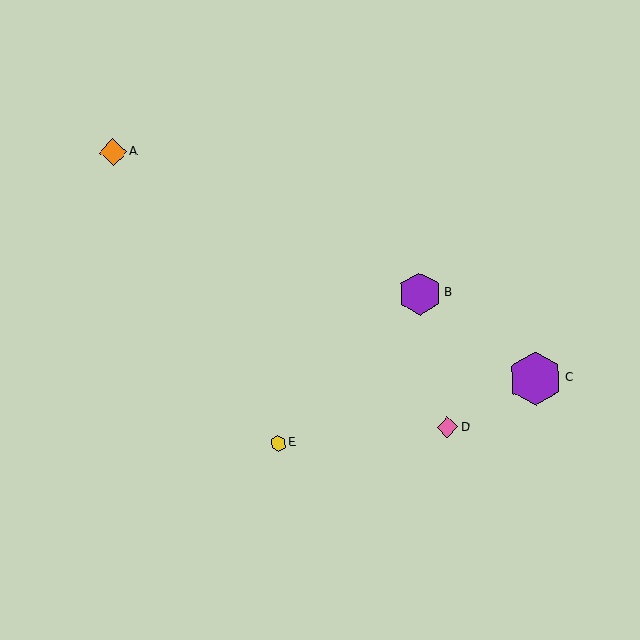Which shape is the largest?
The purple hexagon (labeled C) is the largest.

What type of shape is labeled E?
Shape E is a yellow hexagon.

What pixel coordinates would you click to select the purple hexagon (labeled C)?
Click at (535, 379) to select the purple hexagon C.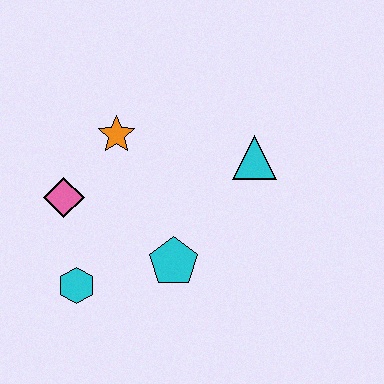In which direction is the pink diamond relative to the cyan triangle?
The pink diamond is to the left of the cyan triangle.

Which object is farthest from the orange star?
The cyan hexagon is farthest from the orange star.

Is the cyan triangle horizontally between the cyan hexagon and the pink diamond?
No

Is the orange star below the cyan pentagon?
No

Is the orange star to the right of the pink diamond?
Yes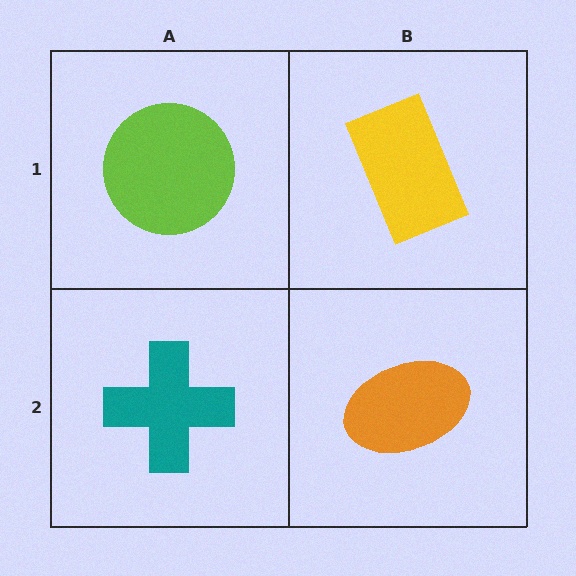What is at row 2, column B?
An orange ellipse.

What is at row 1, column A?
A lime circle.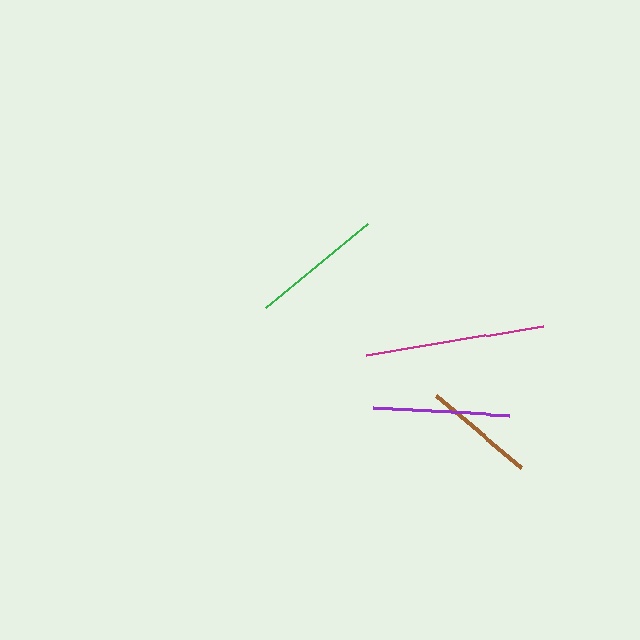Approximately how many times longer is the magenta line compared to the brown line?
The magenta line is approximately 1.6 times the length of the brown line.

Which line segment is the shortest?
The brown line is the shortest at approximately 111 pixels.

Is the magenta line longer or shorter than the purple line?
The magenta line is longer than the purple line.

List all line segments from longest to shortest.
From longest to shortest: magenta, purple, green, brown.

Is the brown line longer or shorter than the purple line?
The purple line is longer than the brown line.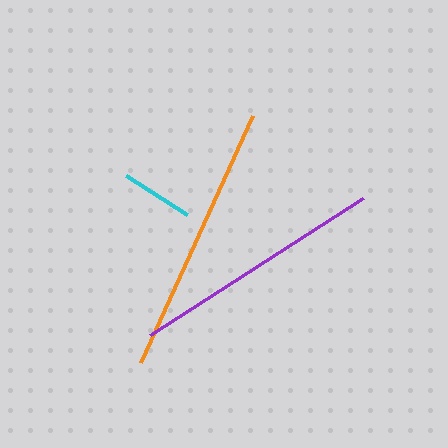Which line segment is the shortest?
The cyan line is the shortest at approximately 73 pixels.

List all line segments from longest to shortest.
From longest to shortest: orange, purple, cyan.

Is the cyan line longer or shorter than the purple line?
The purple line is longer than the cyan line.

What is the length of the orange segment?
The orange segment is approximately 271 pixels long.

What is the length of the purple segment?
The purple segment is approximately 253 pixels long.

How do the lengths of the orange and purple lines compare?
The orange and purple lines are approximately the same length.